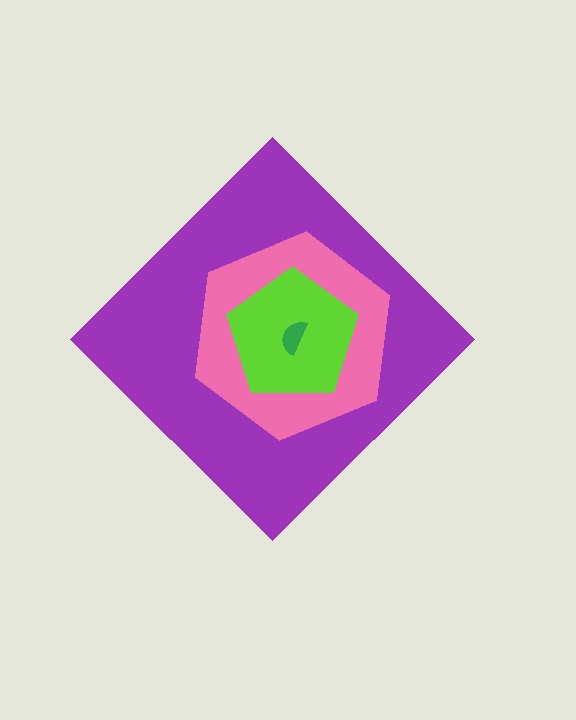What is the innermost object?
The green semicircle.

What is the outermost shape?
The purple diamond.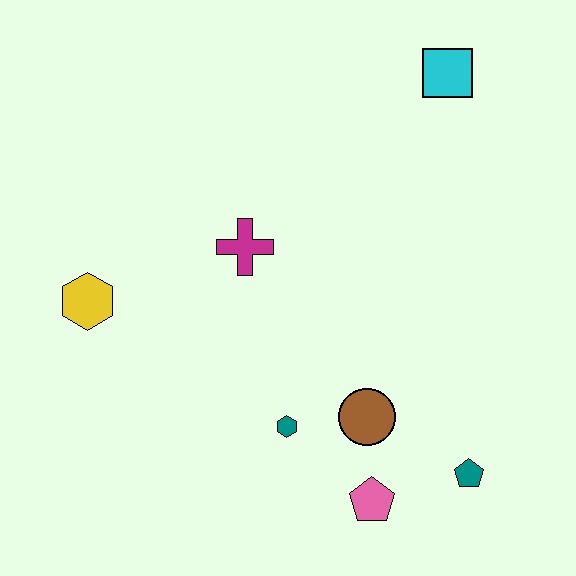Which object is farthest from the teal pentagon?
The yellow hexagon is farthest from the teal pentagon.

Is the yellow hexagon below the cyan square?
Yes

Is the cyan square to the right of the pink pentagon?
Yes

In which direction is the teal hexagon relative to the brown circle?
The teal hexagon is to the left of the brown circle.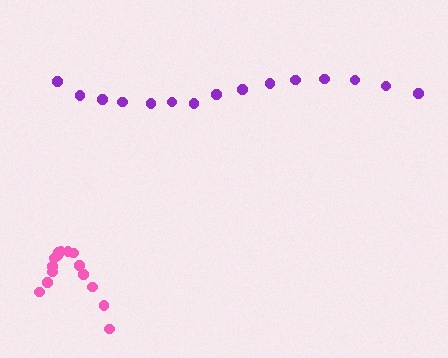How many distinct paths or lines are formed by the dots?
There are 2 distinct paths.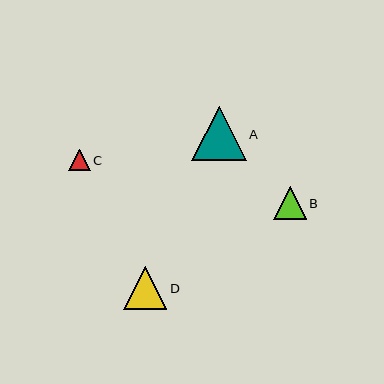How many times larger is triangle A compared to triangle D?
Triangle A is approximately 1.3 times the size of triangle D.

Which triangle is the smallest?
Triangle C is the smallest with a size of approximately 21 pixels.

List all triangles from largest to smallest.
From largest to smallest: A, D, B, C.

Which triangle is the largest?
Triangle A is the largest with a size of approximately 54 pixels.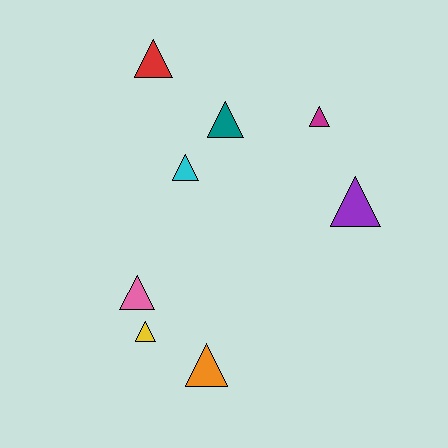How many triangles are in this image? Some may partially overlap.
There are 8 triangles.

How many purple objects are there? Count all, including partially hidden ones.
There is 1 purple object.